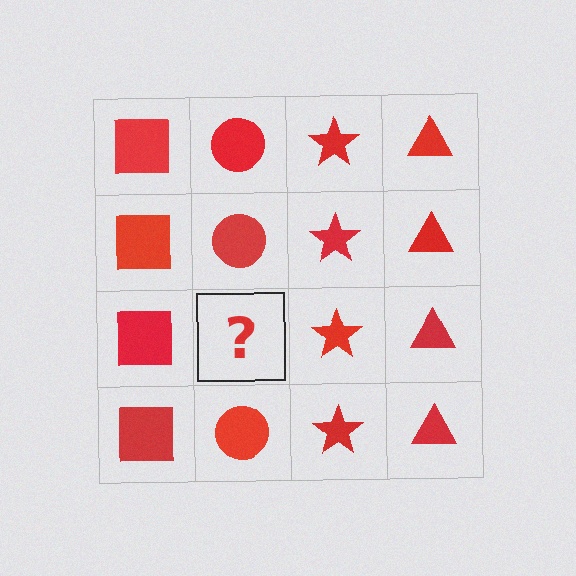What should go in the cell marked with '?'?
The missing cell should contain a red circle.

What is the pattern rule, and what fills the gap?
The rule is that each column has a consistent shape. The gap should be filled with a red circle.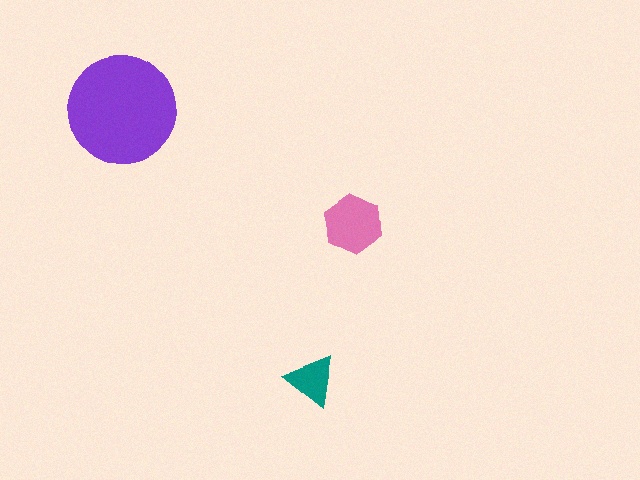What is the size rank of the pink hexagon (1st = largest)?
2nd.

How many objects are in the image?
There are 3 objects in the image.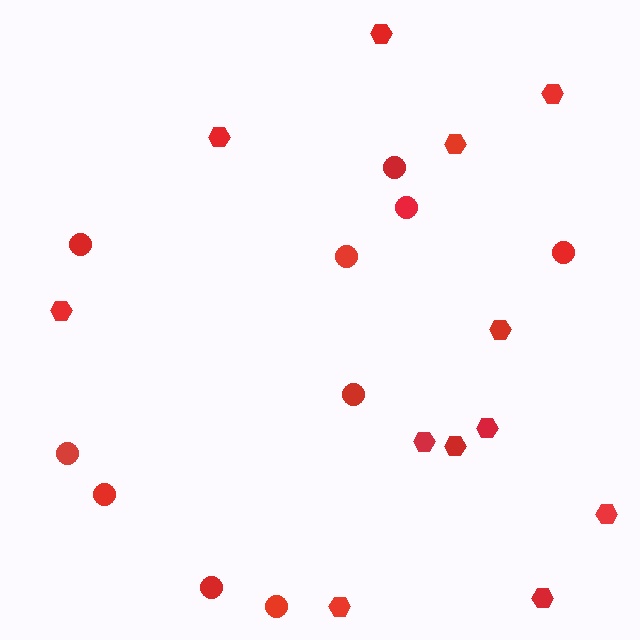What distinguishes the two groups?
There are 2 groups: one group of hexagons (12) and one group of circles (10).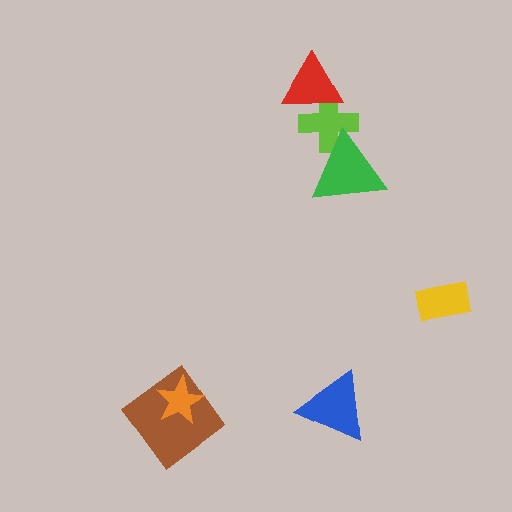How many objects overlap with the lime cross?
2 objects overlap with the lime cross.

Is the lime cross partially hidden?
Yes, it is partially covered by another shape.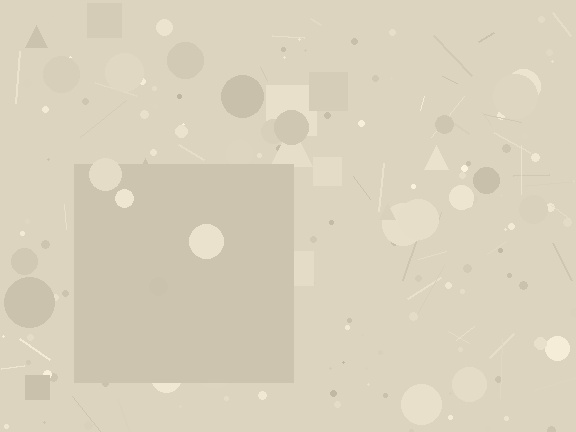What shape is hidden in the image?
A square is hidden in the image.